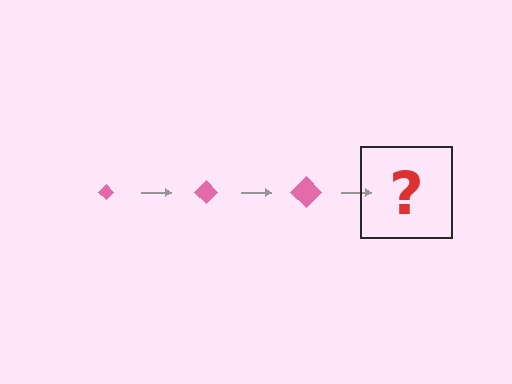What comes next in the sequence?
The next element should be a pink diamond, larger than the previous one.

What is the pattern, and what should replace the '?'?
The pattern is that the diamond gets progressively larger each step. The '?' should be a pink diamond, larger than the previous one.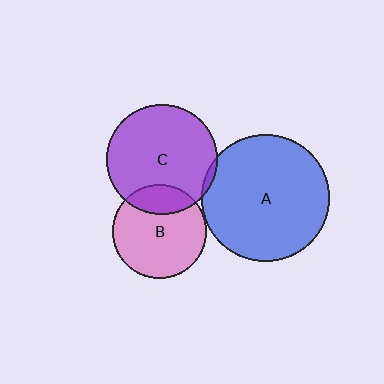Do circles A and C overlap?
Yes.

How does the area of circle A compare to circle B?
Approximately 1.9 times.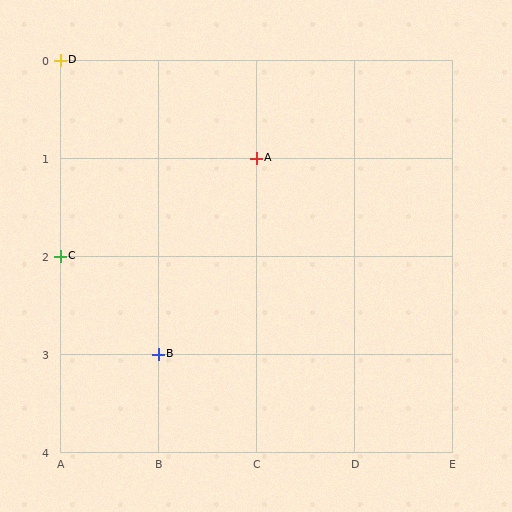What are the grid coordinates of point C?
Point C is at grid coordinates (A, 2).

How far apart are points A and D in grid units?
Points A and D are 2 columns and 1 row apart (about 2.2 grid units diagonally).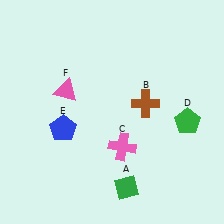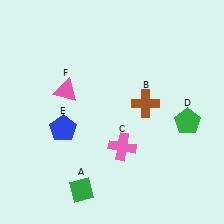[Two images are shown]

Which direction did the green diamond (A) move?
The green diamond (A) moved left.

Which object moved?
The green diamond (A) moved left.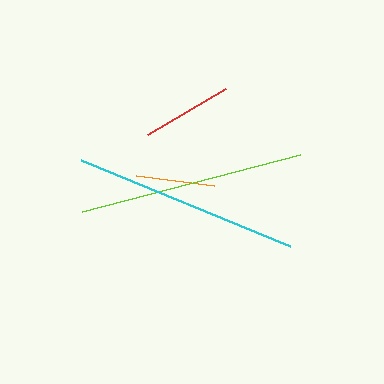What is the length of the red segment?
The red segment is approximately 90 pixels long.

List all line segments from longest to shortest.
From longest to shortest: lime, cyan, red, orange.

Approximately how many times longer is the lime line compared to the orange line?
The lime line is approximately 2.9 times the length of the orange line.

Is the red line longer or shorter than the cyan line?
The cyan line is longer than the red line.